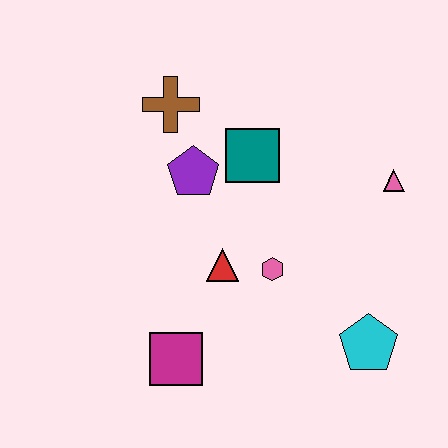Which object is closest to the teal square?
The purple pentagon is closest to the teal square.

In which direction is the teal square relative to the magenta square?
The teal square is above the magenta square.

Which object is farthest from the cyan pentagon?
The brown cross is farthest from the cyan pentagon.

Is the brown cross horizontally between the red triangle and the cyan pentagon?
No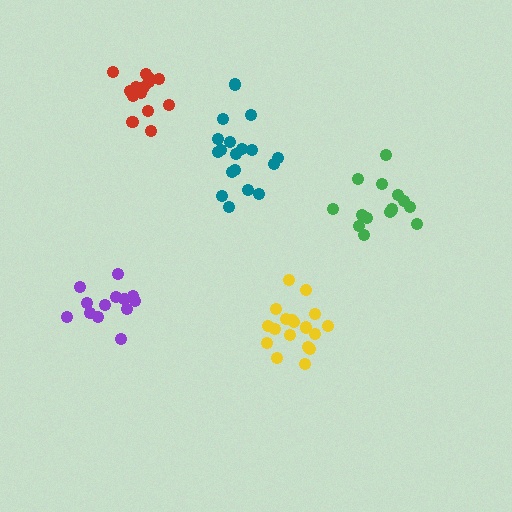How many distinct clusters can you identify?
There are 5 distinct clusters.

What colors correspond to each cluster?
The clusters are colored: teal, yellow, green, purple, red.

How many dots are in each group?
Group 1: 18 dots, Group 2: 18 dots, Group 3: 15 dots, Group 4: 14 dots, Group 5: 15 dots (80 total).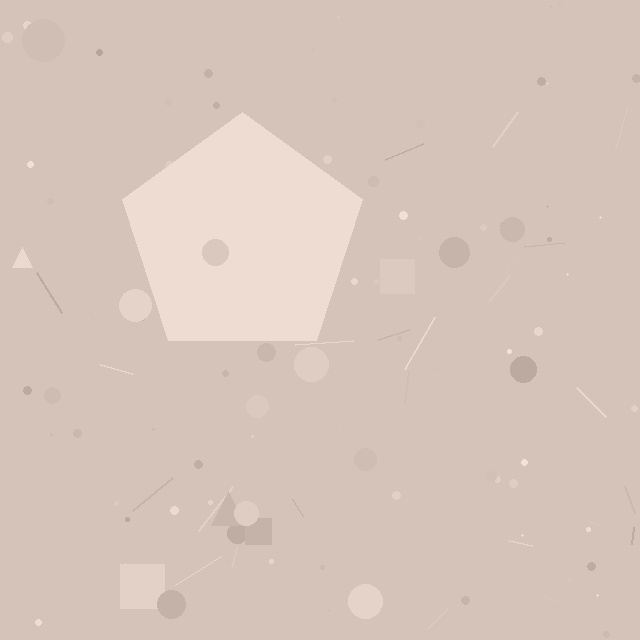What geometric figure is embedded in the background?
A pentagon is embedded in the background.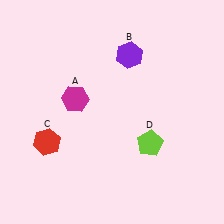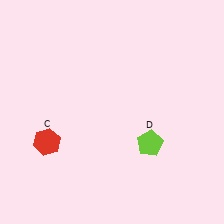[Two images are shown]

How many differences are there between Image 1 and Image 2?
There are 2 differences between the two images.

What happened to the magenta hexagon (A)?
The magenta hexagon (A) was removed in Image 2. It was in the top-left area of Image 1.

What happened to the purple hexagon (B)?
The purple hexagon (B) was removed in Image 2. It was in the top-right area of Image 1.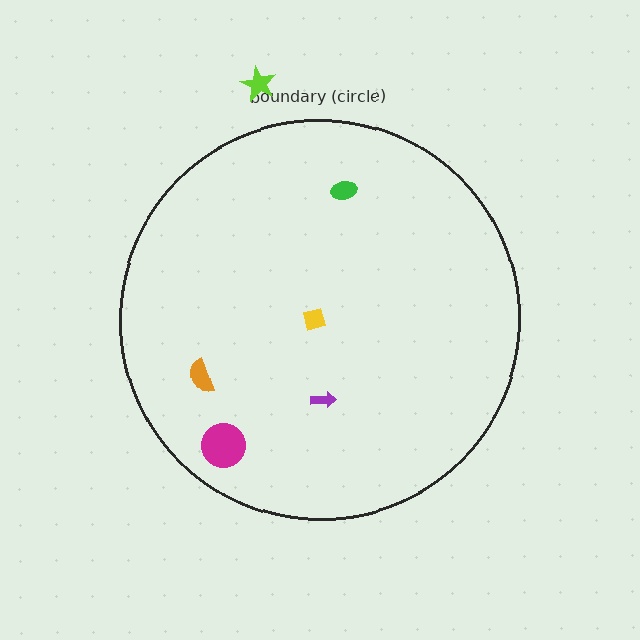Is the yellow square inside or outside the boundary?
Inside.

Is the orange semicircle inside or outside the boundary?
Inside.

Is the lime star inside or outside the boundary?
Outside.